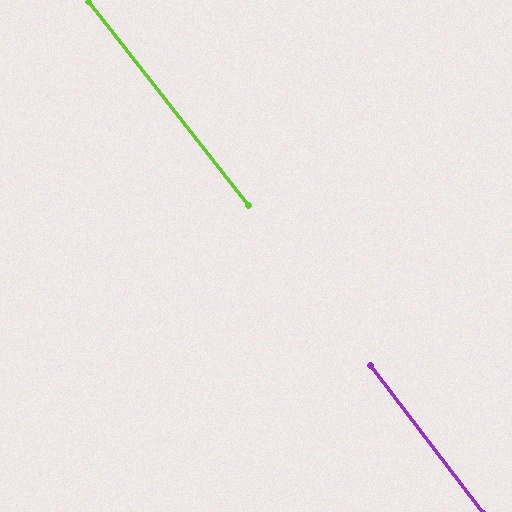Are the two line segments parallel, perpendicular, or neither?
Parallel — their directions differ by only 0.6°.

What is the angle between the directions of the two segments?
Approximately 1 degree.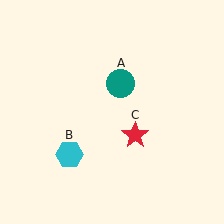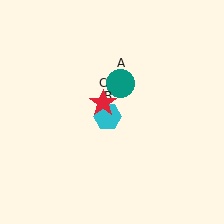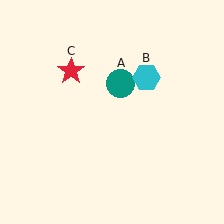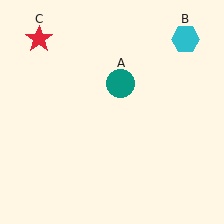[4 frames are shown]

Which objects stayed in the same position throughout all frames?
Teal circle (object A) remained stationary.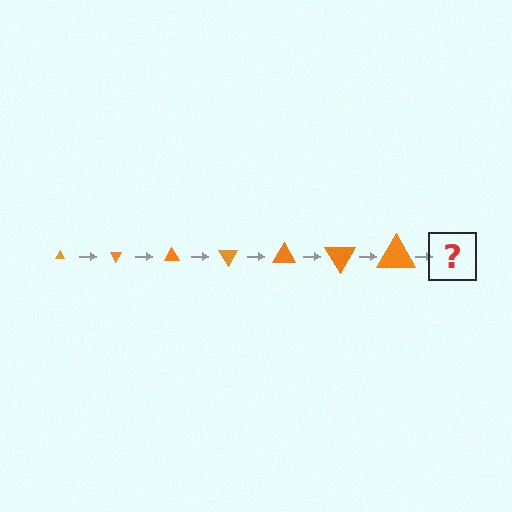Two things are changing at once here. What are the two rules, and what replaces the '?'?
The two rules are that the triangle grows larger each step and it rotates 60 degrees each step. The '?' should be a triangle, larger than the previous one and rotated 420 degrees from the start.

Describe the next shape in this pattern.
It should be a triangle, larger than the previous one and rotated 420 degrees from the start.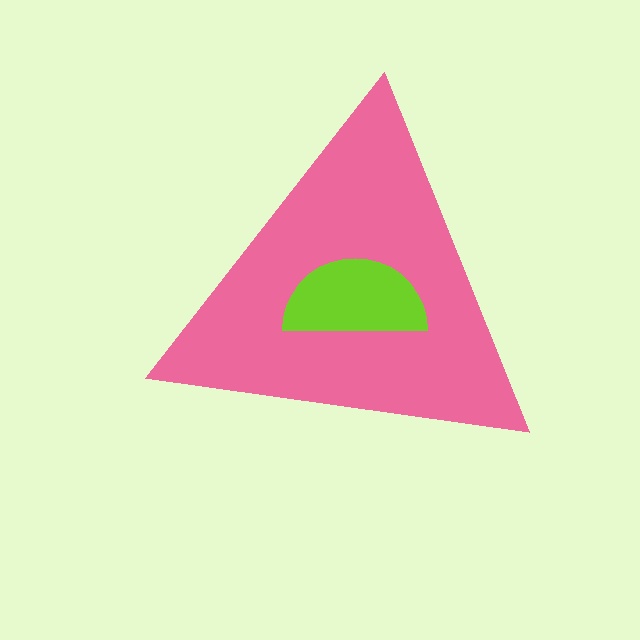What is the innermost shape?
The lime semicircle.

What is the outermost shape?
The pink triangle.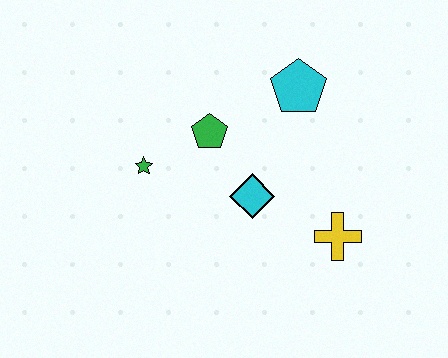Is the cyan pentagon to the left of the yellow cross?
Yes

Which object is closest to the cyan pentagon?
The green pentagon is closest to the cyan pentagon.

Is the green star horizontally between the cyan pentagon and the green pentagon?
No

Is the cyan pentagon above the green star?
Yes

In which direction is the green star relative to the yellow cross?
The green star is to the left of the yellow cross.